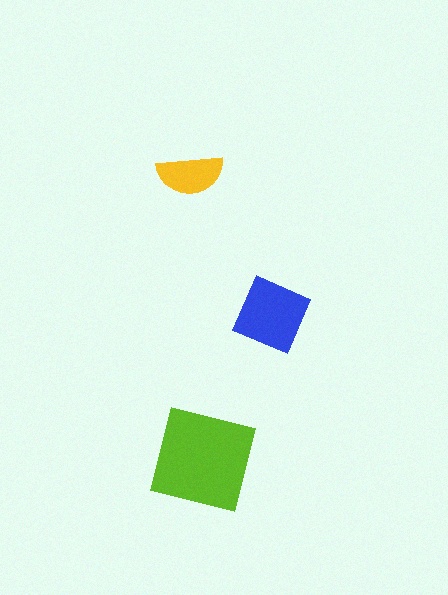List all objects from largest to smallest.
The lime square, the blue diamond, the yellow semicircle.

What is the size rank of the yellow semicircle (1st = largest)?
3rd.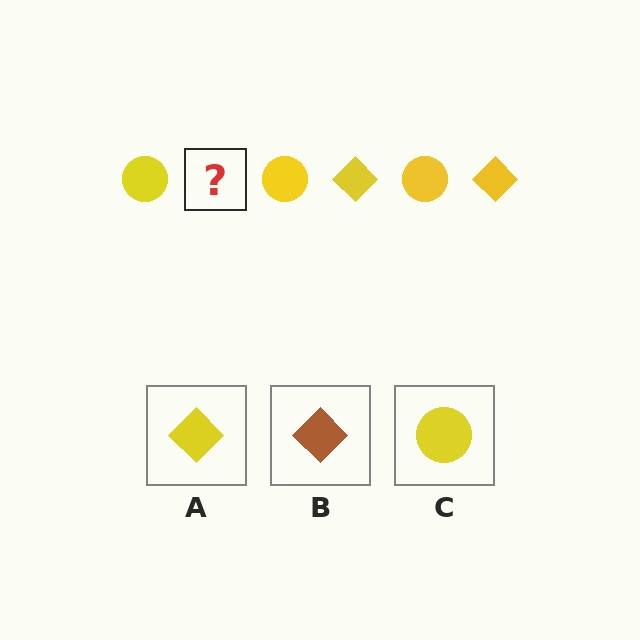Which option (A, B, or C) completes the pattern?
A.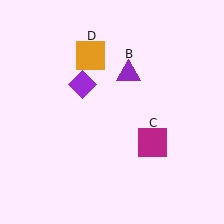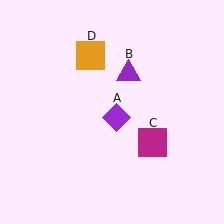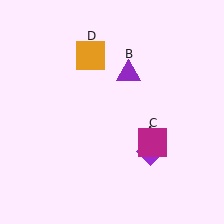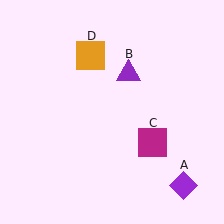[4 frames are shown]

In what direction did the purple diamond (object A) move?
The purple diamond (object A) moved down and to the right.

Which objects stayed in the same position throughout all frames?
Purple triangle (object B) and magenta square (object C) and orange square (object D) remained stationary.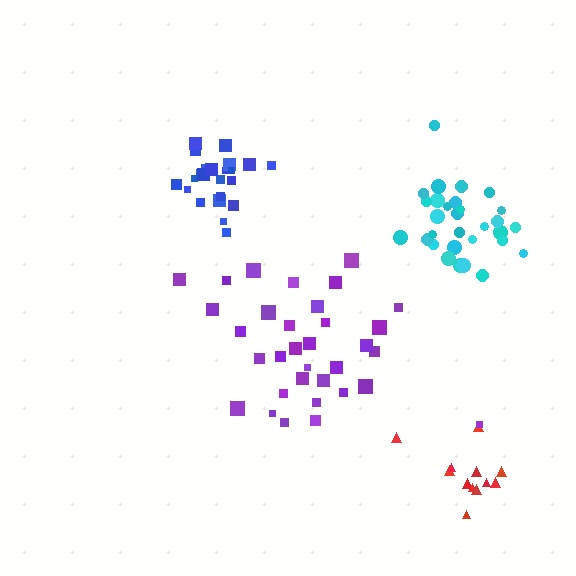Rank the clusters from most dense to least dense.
blue, cyan, purple, red.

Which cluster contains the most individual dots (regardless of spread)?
Purple (33).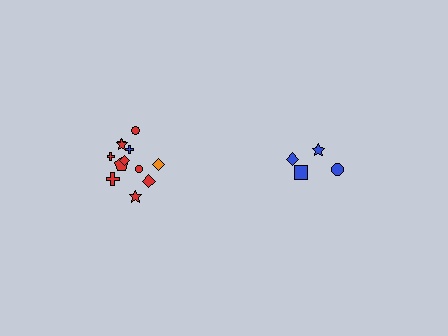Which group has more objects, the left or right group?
The left group.